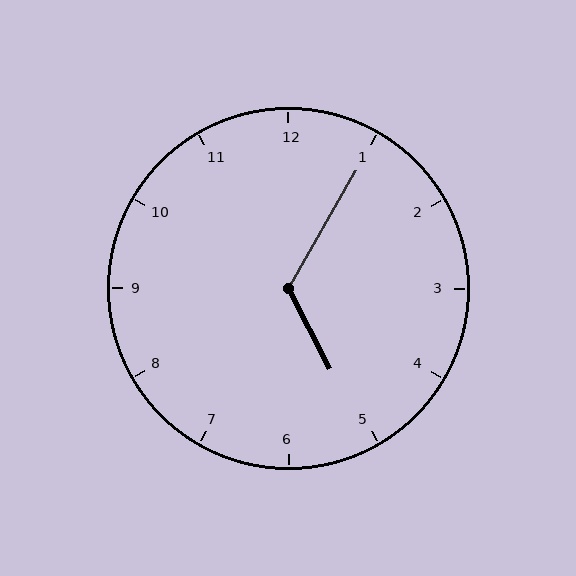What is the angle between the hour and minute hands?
Approximately 122 degrees.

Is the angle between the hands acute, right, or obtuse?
It is obtuse.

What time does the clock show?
5:05.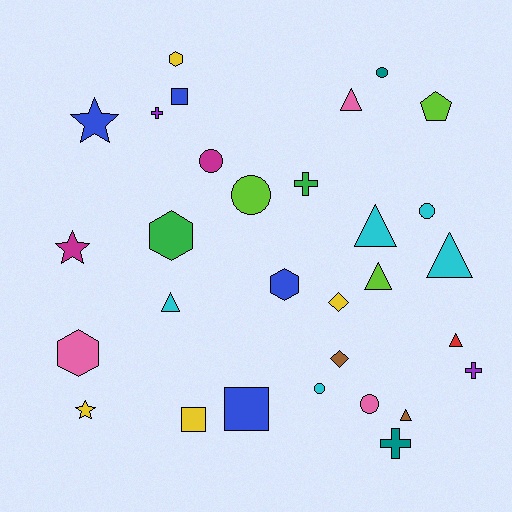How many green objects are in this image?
There are 2 green objects.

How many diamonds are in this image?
There are 2 diamonds.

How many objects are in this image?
There are 30 objects.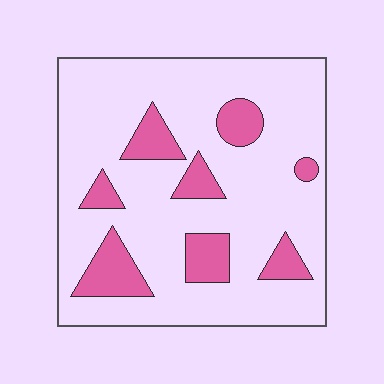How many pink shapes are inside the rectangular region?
8.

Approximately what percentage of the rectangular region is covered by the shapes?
Approximately 20%.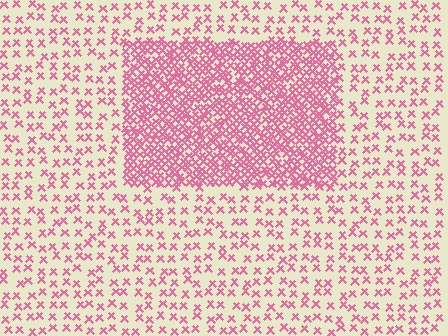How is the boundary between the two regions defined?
The boundary is defined by a change in element density (approximately 3.0x ratio). All elements are the same color, size, and shape.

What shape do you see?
I see a rectangle.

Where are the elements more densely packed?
The elements are more densely packed inside the rectangle boundary.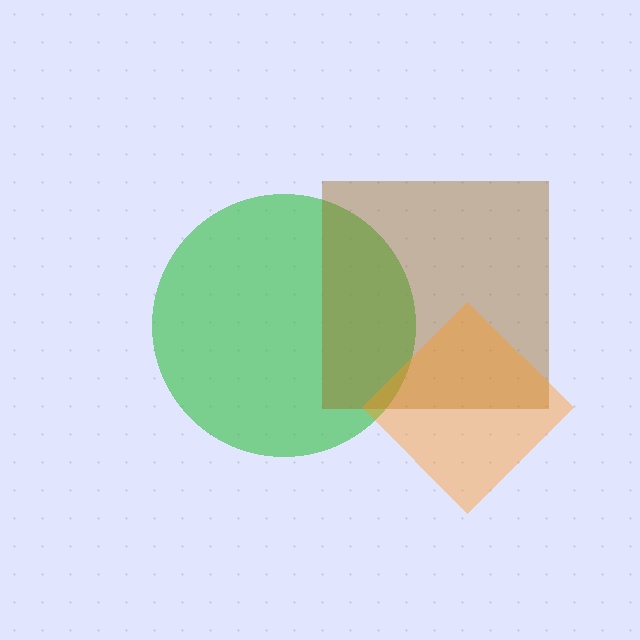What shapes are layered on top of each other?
The layered shapes are: a green circle, a brown square, an orange diamond.